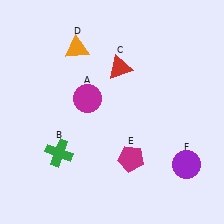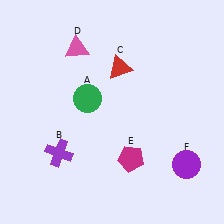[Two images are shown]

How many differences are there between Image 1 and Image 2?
There are 3 differences between the two images.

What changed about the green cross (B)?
In Image 1, B is green. In Image 2, it changed to purple.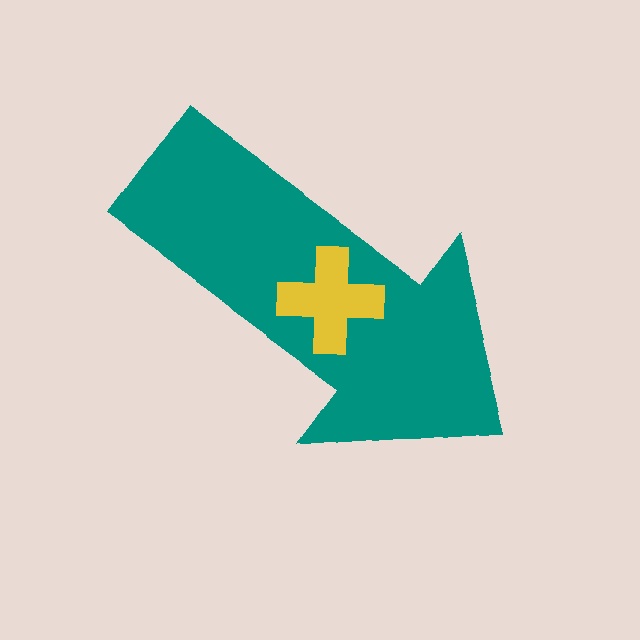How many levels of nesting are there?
2.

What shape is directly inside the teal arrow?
The yellow cross.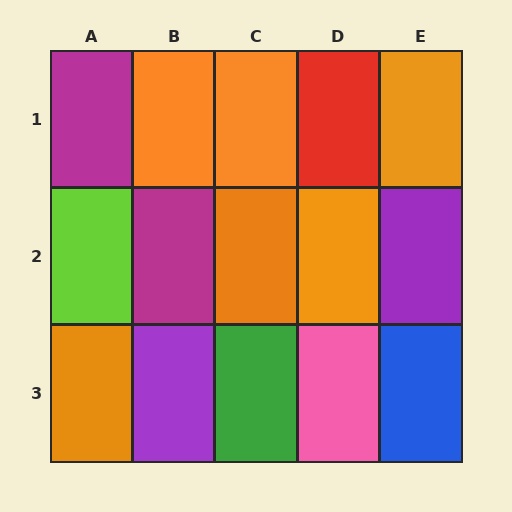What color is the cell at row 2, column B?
Magenta.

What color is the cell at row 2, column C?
Orange.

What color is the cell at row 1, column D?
Red.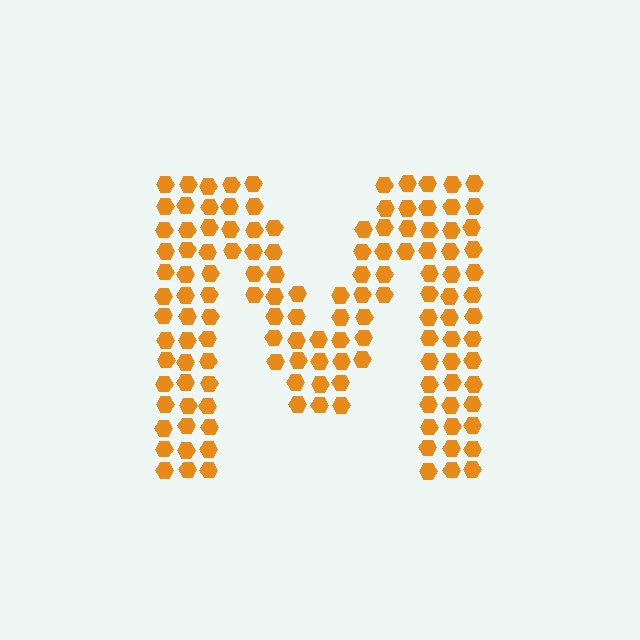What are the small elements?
The small elements are hexagons.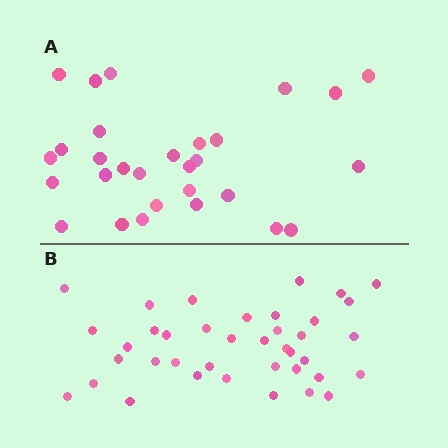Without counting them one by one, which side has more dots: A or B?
Region B (the bottom region) has more dots.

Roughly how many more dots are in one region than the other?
Region B has roughly 10 or so more dots than region A.